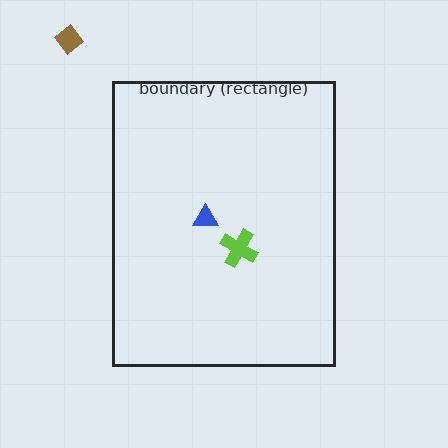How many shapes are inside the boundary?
2 inside, 1 outside.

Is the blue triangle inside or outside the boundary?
Inside.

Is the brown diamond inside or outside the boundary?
Outside.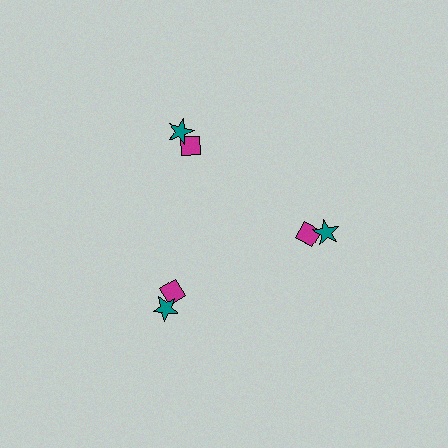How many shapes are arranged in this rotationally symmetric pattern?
There are 6 shapes, arranged in 3 groups of 2.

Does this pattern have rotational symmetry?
Yes, this pattern has 3-fold rotational symmetry. It looks the same after rotating 120 degrees around the center.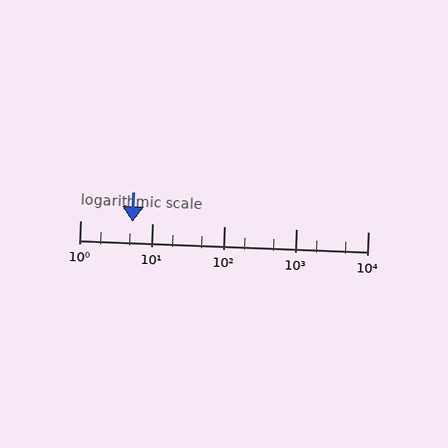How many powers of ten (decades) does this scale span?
The scale spans 4 decades, from 1 to 10000.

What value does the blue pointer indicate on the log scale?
The pointer indicates approximately 5.4.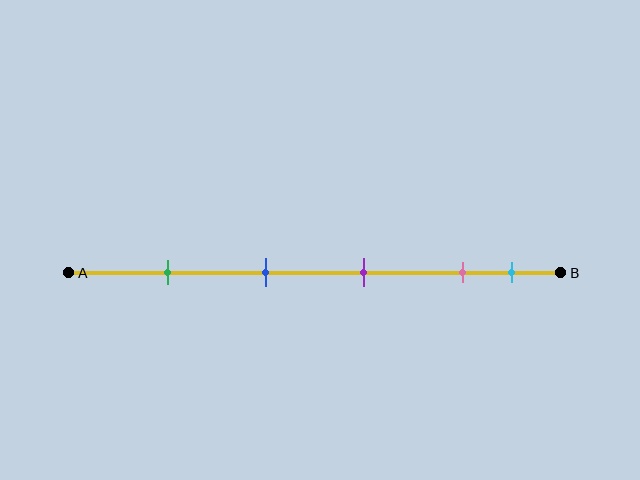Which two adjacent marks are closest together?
The pink and cyan marks are the closest adjacent pair.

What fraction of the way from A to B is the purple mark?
The purple mark is approximately 60% (0.6) of the way from A to B.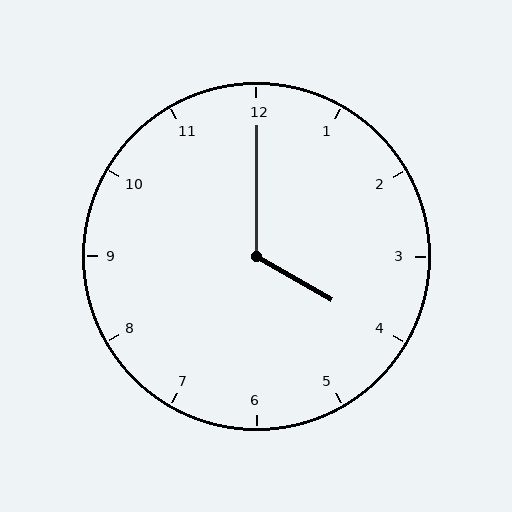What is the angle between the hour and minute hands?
Approximately 120 degrees.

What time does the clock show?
4:00.